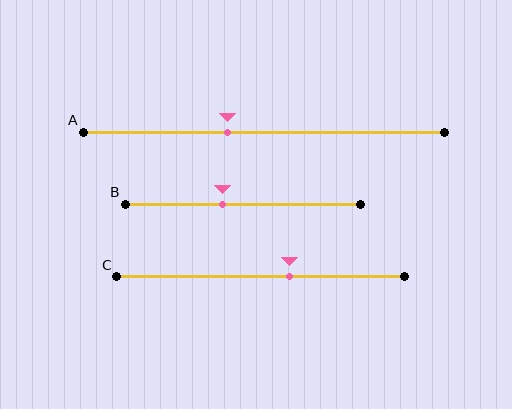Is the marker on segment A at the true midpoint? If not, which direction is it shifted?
No, the marker on segment A is shifted to the left by about 10% of the segment length.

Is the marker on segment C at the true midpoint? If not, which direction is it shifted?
No, the marker on segment C is shifted to the right by about 10% of the segment length.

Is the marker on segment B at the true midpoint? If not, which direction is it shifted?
No, the marker on segment B is shifted to the left by about 9% of the segment length.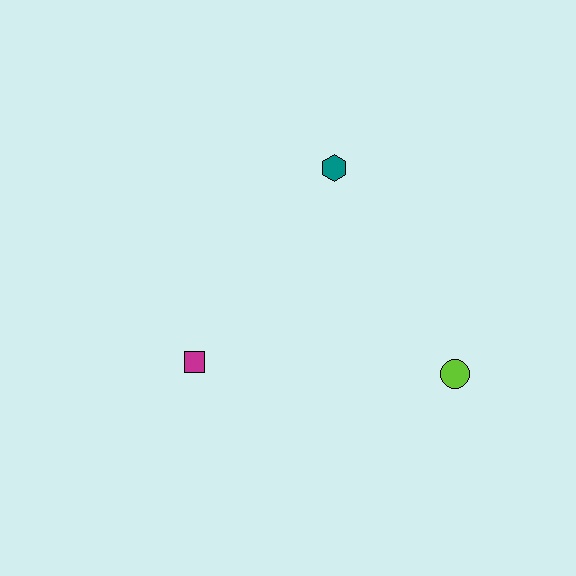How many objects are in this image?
There are 3 objects.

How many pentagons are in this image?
There are no pentagons.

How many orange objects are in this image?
There are no orange objects.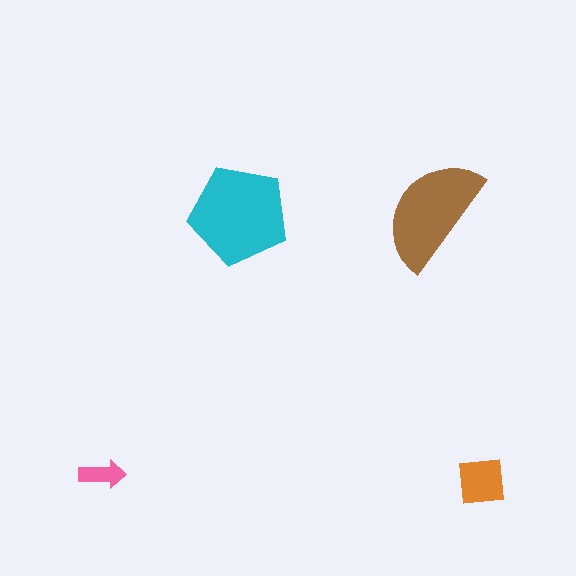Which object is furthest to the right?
The orange square is rightmost.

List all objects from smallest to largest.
The pink arrow, the orange square, the brown semicircle, the cyan pentagon.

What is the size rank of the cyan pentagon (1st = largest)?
1st.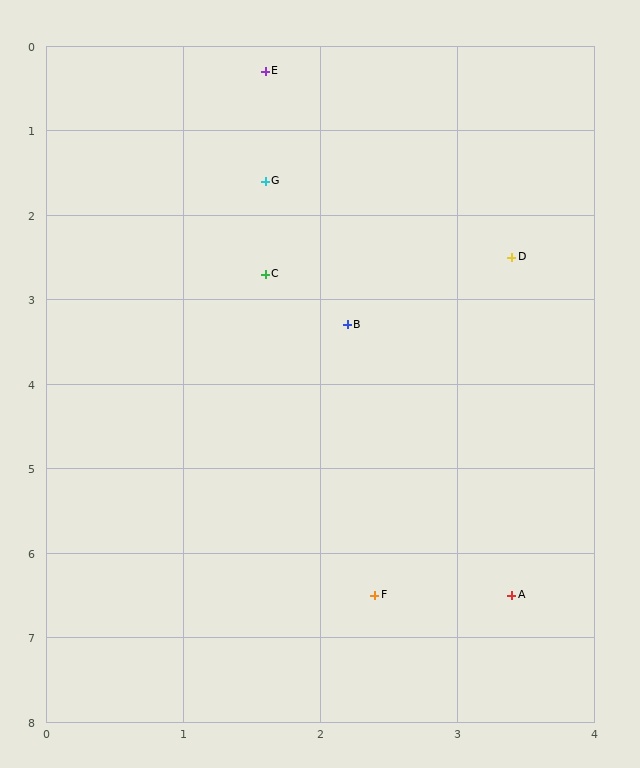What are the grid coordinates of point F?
Point F is at approximately (2.4, 6.5).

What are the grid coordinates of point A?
Point A is at approximately (3.4, 6.5).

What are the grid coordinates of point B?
Point B is at approximately (2.2, 3.3).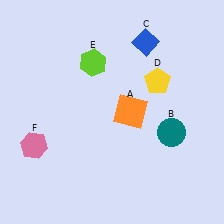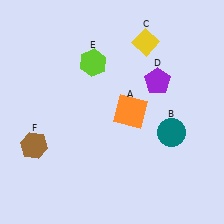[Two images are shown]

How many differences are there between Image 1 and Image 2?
There are 3 differences between the two images.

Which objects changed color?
C changed from blue to yellow. D changed from yellow to purple. F changed from pink to brown.